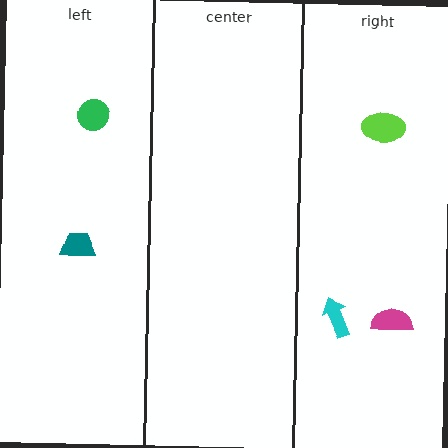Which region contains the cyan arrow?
The right region.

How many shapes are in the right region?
3.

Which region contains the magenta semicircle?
The right region.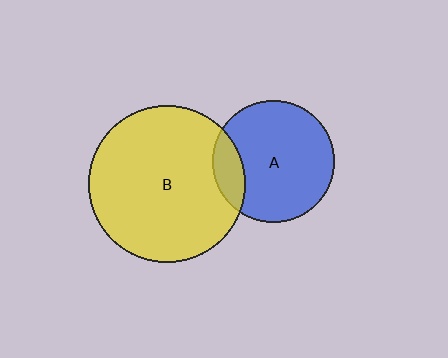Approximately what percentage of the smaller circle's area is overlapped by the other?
Approximately 15%.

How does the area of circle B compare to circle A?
Approximately 1.6 times.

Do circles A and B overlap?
Yes.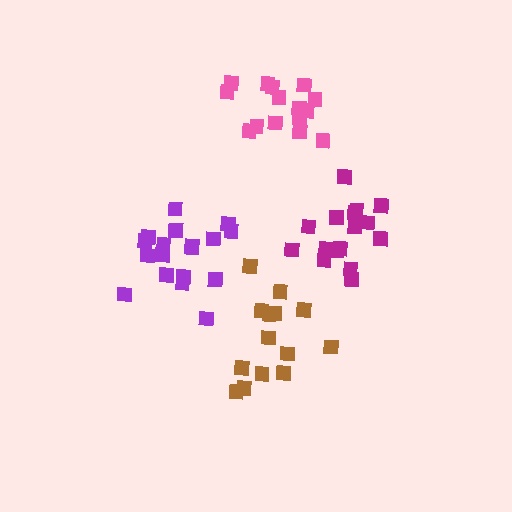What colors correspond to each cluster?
The clusters are colored: purple, brown, magenta, pink.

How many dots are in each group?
Group 1: 18 dots, Group 2: 14 dots, Group 3: 16 dots, Group 4: 15 dots (63 total).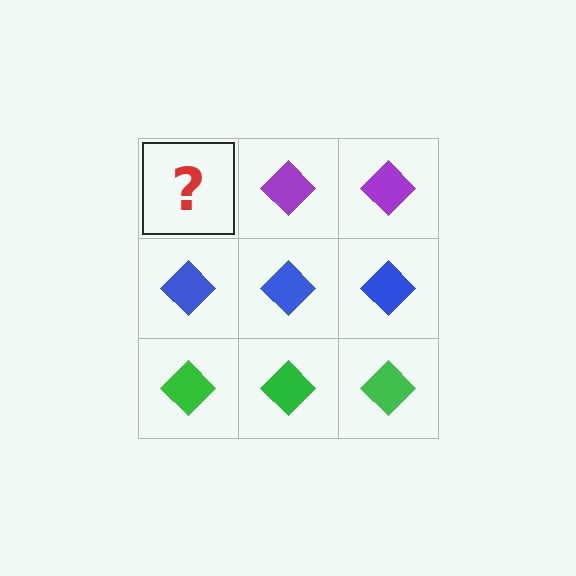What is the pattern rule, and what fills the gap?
The rule is that each row has a consistent color. The gap should be filled with a purple diamond.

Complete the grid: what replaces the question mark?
The question mark should be replaced with a purple diamond.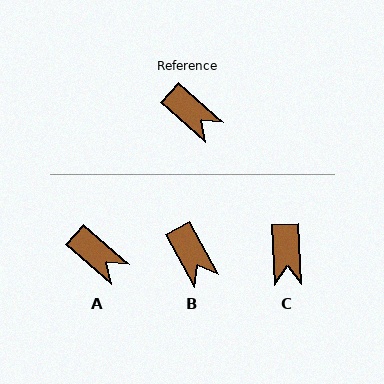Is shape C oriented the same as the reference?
No, it is off by about 46 degrees.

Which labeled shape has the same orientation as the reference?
A.